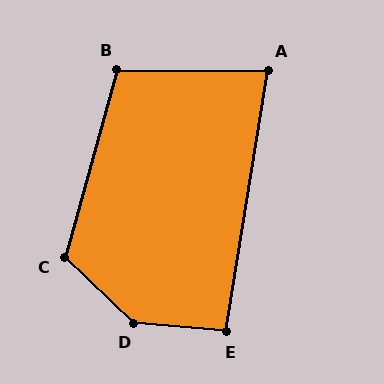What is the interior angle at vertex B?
Approximately 105 degrees (obtuse).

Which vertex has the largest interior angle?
D, at approximately 142 degrees.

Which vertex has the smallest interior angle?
A, at approximately 81 degrees.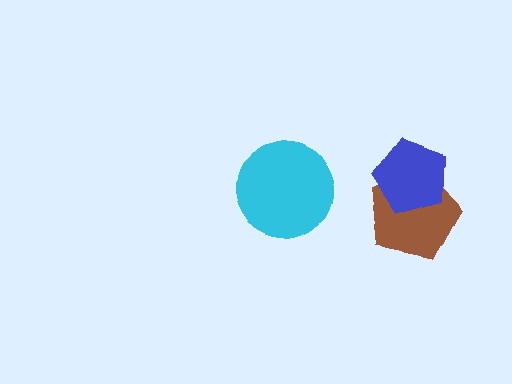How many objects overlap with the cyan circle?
0 objects overlap with the cyan circle.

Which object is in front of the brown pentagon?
The blue pentagon is in front of the brown pentagon.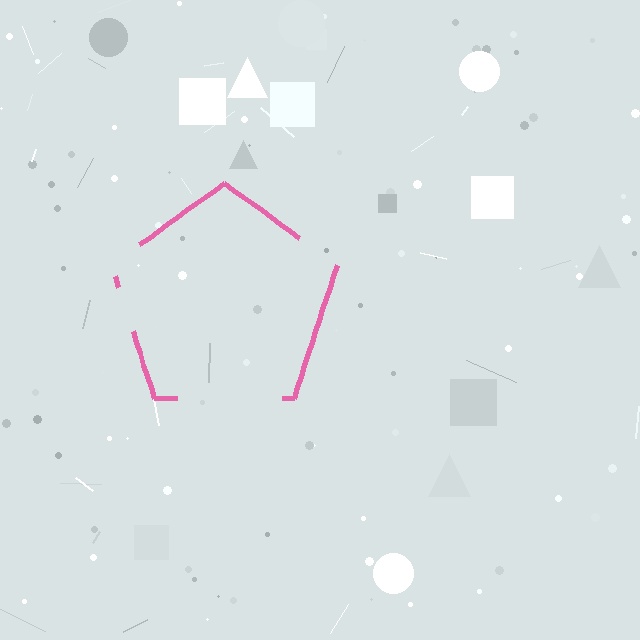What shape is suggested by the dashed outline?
The dashed outline suggests a pentagon.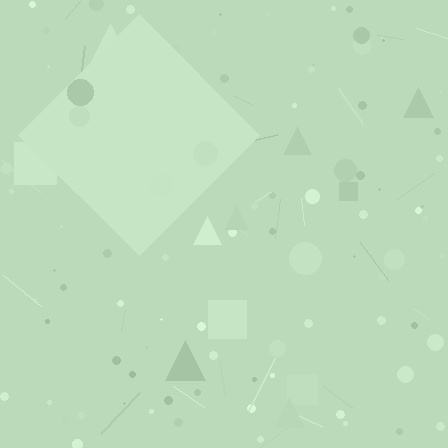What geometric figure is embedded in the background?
A diamond is embedded in the background.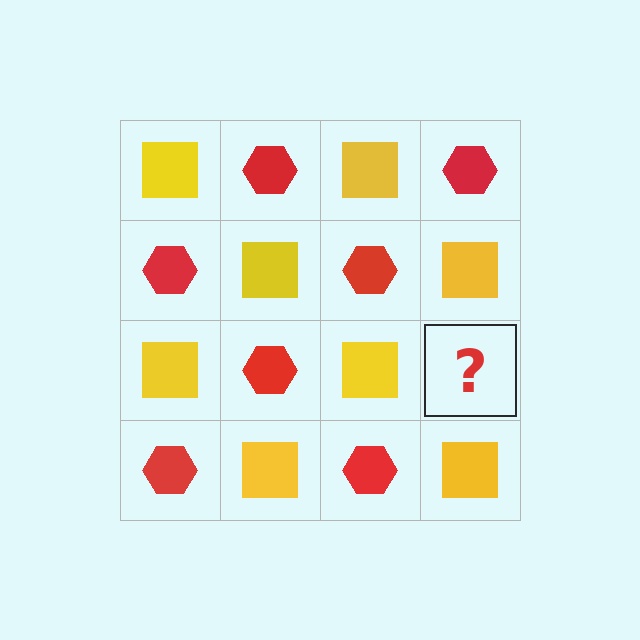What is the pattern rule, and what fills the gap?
The rule is that it alternates yellow square and red hexagon in a checkerboard pattern. The gap should be filled with a red hexagon.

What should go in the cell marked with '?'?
The missing cell should contain a red hexagon.